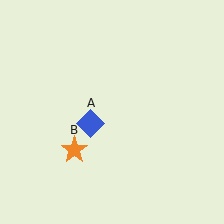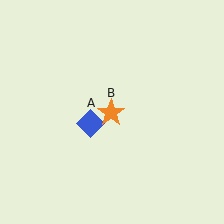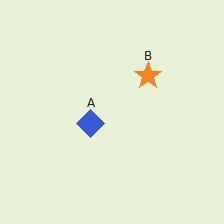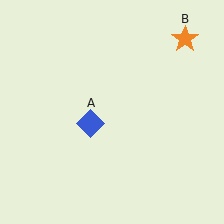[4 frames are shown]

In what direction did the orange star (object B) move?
The orange star (object B) moved up and to the right.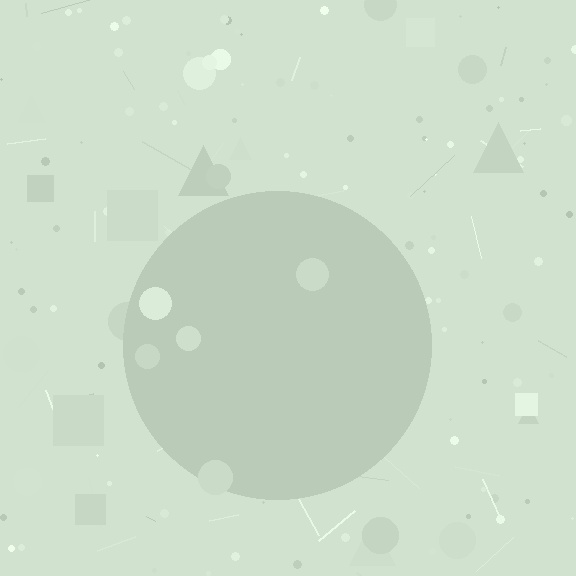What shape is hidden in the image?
A circle is hidden in the image.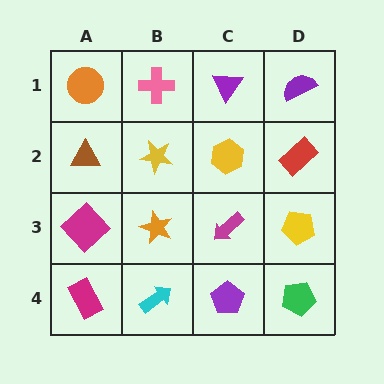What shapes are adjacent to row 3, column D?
A red rectangle (row 2, column D), a green pentagon (row 4, column D), a magenta arrow (row 3, column C).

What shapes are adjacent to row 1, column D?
A red rectangle (row 2, column D), a purple triangle (row 1, column C).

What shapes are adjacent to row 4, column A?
A magenta diamond (row 3, column A), a cyan arrow (row 4, column B).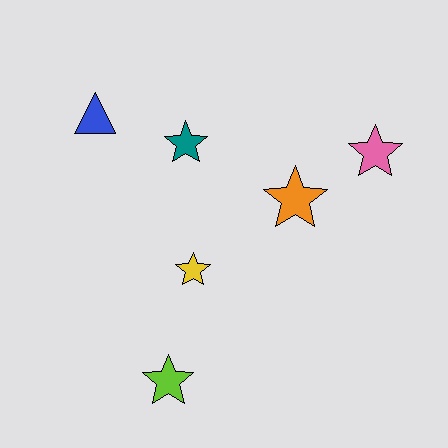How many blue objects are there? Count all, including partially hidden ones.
There is 1 blue object.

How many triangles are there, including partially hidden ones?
There is 1 triangle.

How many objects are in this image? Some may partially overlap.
There are 6 objects.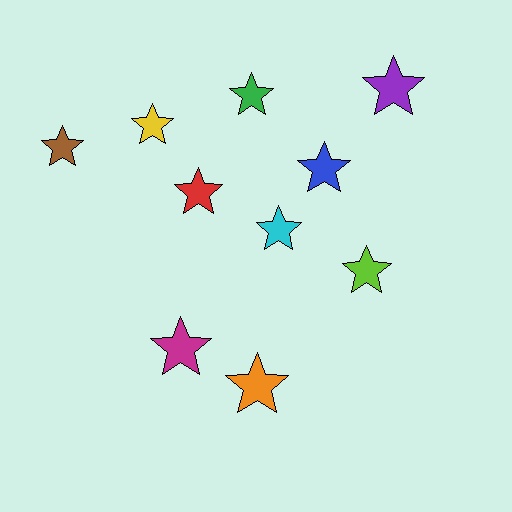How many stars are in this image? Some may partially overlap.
There are 10 stars.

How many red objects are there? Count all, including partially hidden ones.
There is 1 red object.